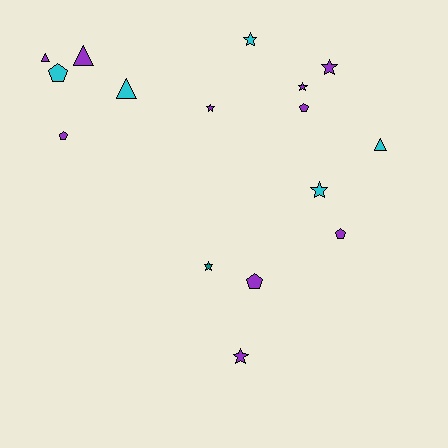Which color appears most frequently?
Purple, with 10 objects.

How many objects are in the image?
There are 16 objects.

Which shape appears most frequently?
Star, with 7 objects.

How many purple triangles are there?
There are 2 purple triangles.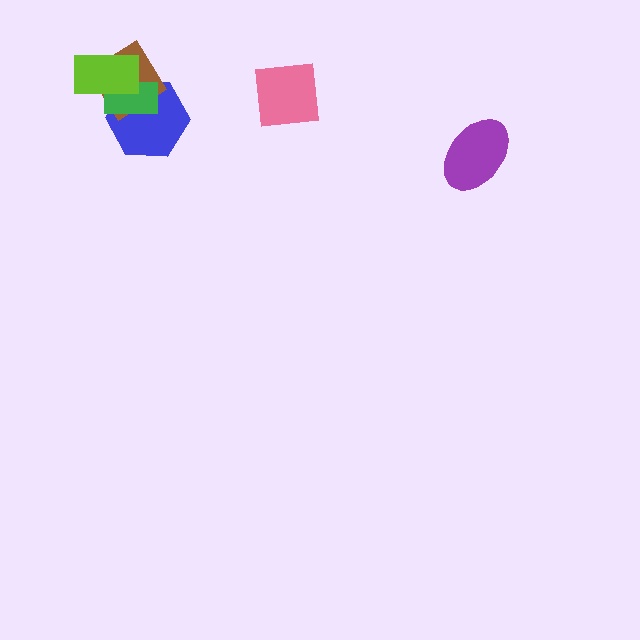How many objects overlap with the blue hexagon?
3 objects overlap with the blue hexagon.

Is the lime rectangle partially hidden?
No, no other shape covers it.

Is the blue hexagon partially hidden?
Yes, it is partially covered by another shape.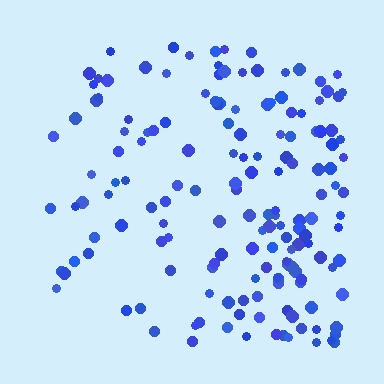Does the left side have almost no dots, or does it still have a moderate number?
Still a moderate number, just noticeably fewer than the right.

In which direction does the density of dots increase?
From left to right, with the right side densest.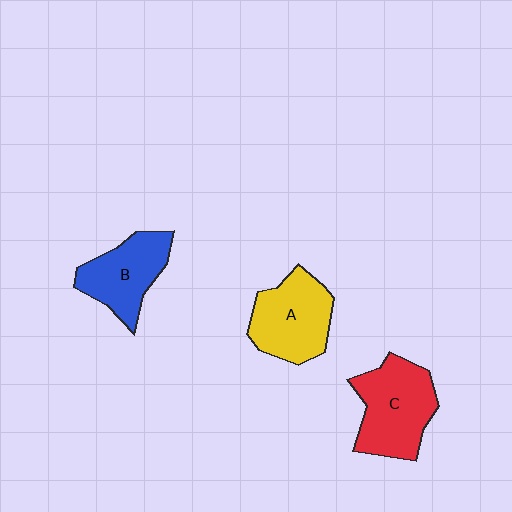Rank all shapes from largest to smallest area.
From largest to smallest: C (red), A (yellow), B (blue).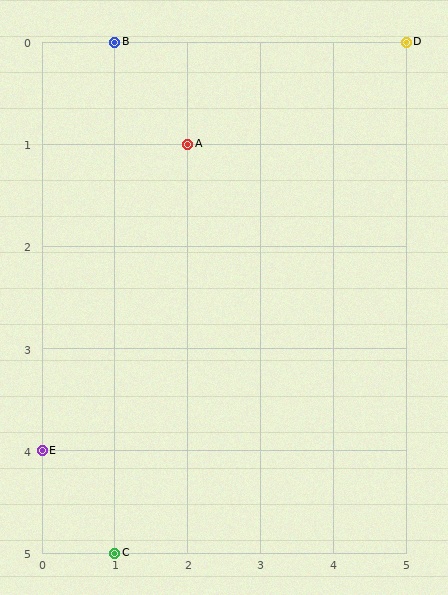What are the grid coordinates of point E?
Point E is at grid coordinates (0, 4).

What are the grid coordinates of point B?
Point B is at grid coordinates (1, 0).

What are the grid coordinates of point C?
Point C is at grid coordinates (1, 5).